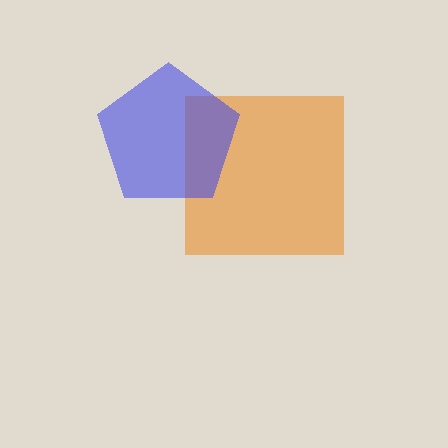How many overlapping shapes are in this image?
There are 2 overlapping shapes in the image.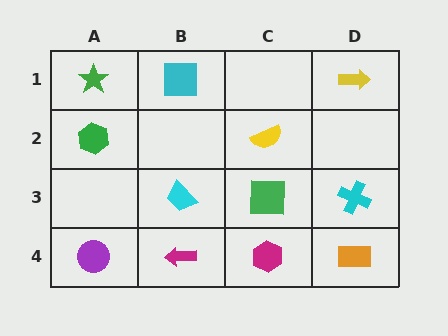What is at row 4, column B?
A magenta arrow.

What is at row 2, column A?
A green hexagon.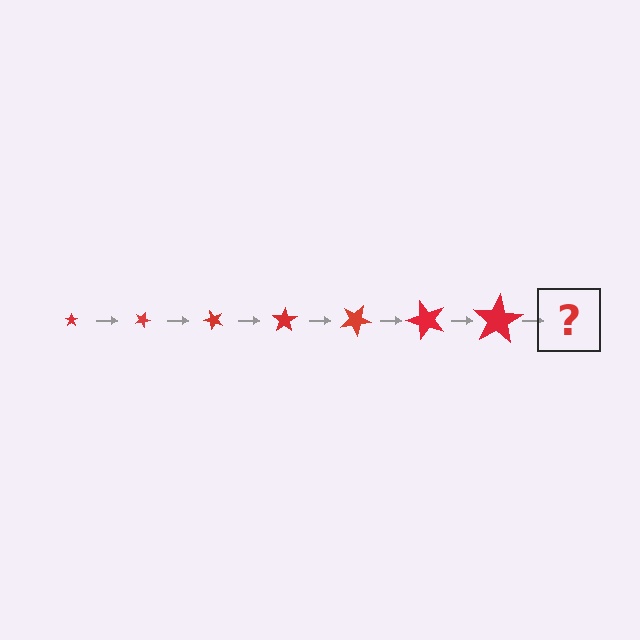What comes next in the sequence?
The next element should be a star, larger than the previous one and rotated 175 degrees from the start.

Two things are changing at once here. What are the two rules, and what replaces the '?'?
The two rules are that the star grows larger each step and it rotates 25 degrees each step. The '?' should be a star, larger than the previous one and rotated 175 degrees from the start.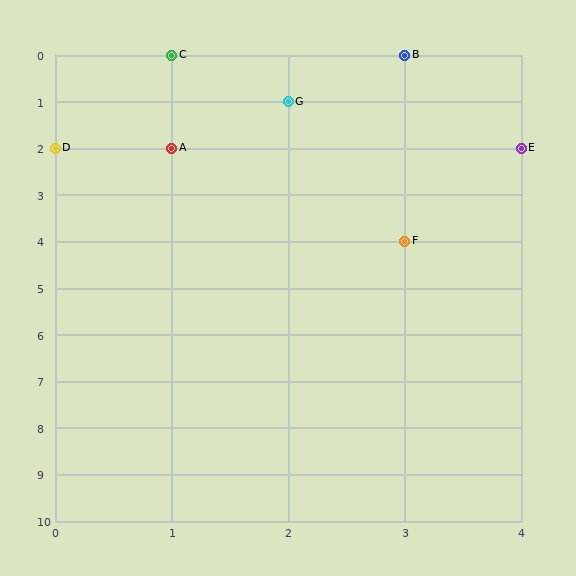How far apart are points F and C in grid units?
Points F and C are 2 columns and 4 rows apart (about 4.5 grid units diagonally).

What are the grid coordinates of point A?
Point A is at grid coordinates (1, 2).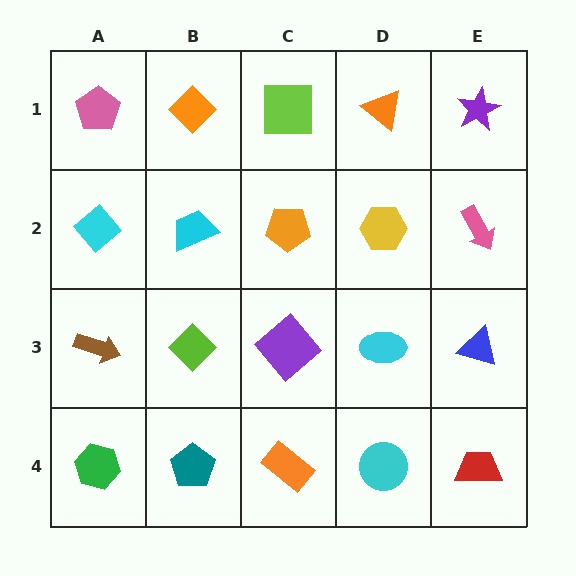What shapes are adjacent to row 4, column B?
A lime diamond (row 3, column B), a green hexagon (row 4, column A), an orange rectangle (row 4, column C).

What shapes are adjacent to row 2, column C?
A lime square (row 1, column C), a purple diamond (row 3, column C), a cyan trapezoid (row 2, column B), a yellow hexagon (row 2, column D).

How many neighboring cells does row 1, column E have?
2.